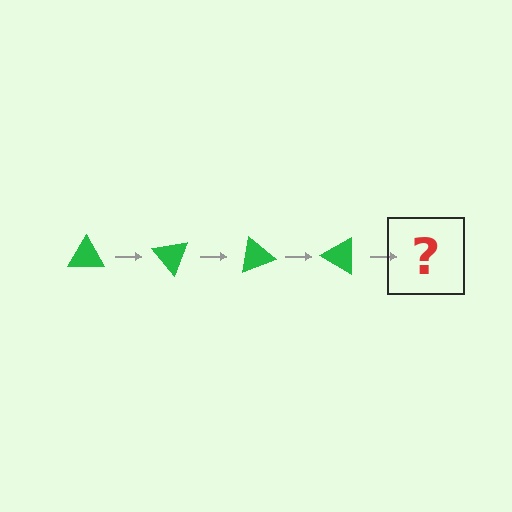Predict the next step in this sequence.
The next step is a green triangle rotated 200 degrees.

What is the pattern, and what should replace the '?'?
The pattern is that the triangle rotates 50 degrees each step. The '?' should be a green triangle rotated 200 degrees.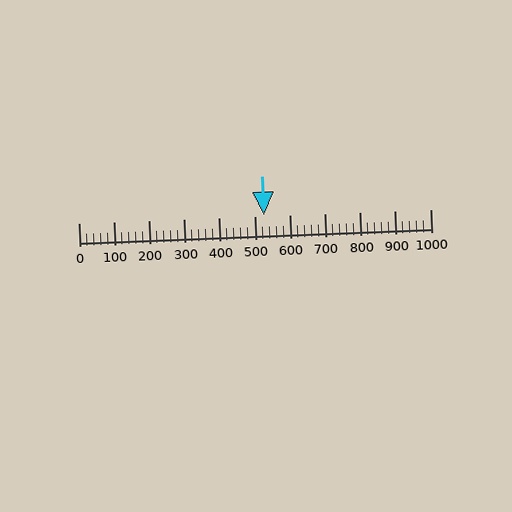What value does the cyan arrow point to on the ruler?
The cyan arrow points to approximately 527.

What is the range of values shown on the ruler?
The ruler shows values from 0 to 1000.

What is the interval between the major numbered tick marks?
The major tick marks are spaced 100 units apart.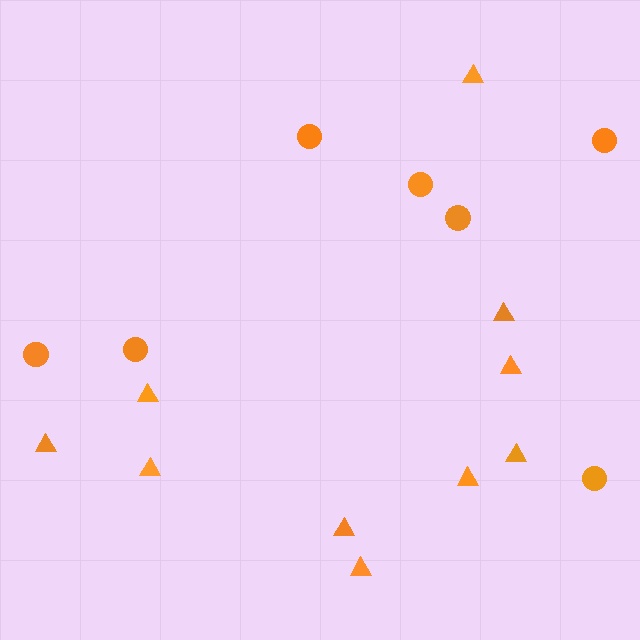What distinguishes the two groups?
There are 2 groups: one group of circles (7) and one group of triangles (10).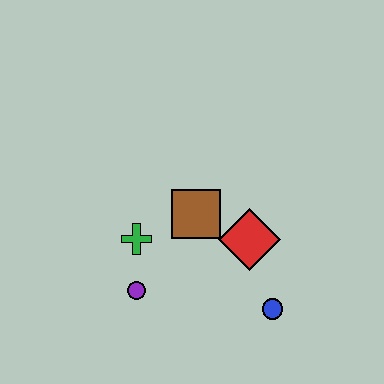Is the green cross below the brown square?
Yes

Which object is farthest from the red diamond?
The purple circle is farthest from the red diamond.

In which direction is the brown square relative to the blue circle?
The brown square is above the blue circle.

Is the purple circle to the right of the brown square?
No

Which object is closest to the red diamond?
The brown square is closest to the red diamond.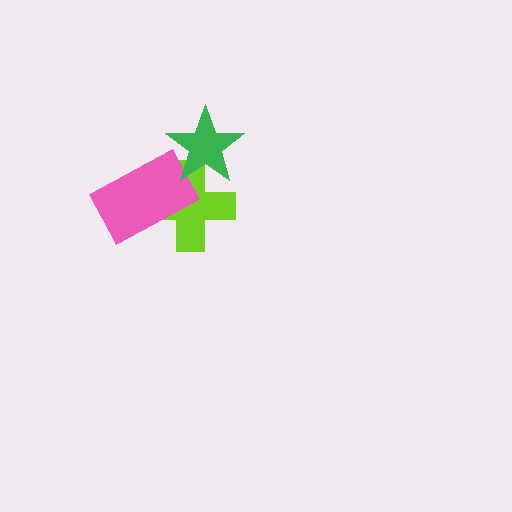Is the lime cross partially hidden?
Yes, it is partially covered by another shape.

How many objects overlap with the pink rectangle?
2 objects overlap with the pink rectangle.